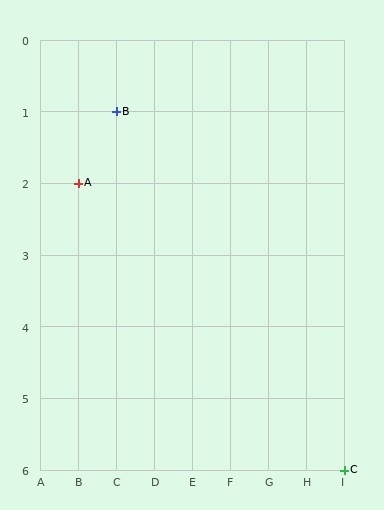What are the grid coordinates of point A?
Point A is at grid coordinates (B, 2).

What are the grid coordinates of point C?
Point C is at grid coordinates (I, 6).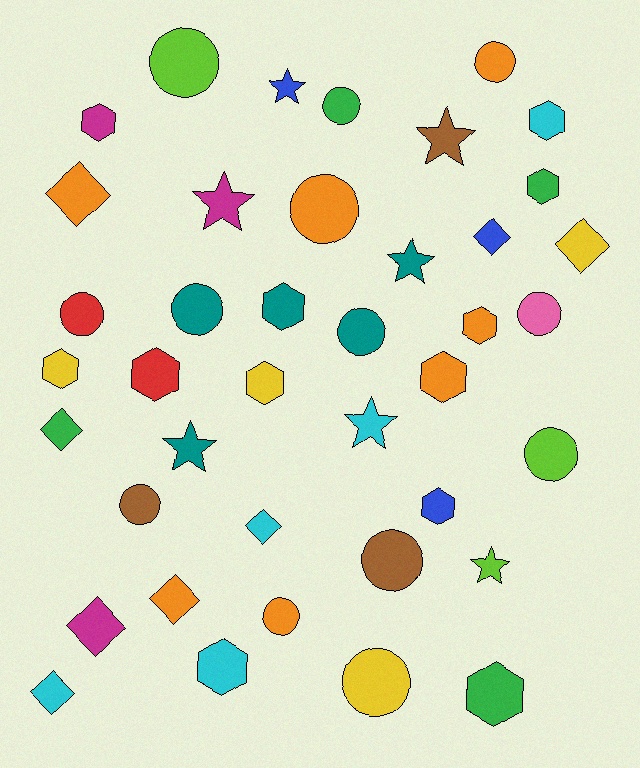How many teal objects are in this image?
There are 5 teal objects.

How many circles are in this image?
There are 13 circles.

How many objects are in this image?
There are 40 objects.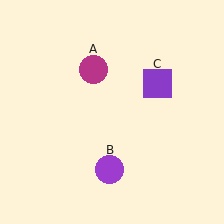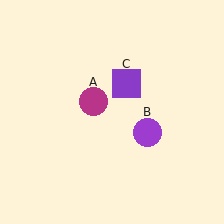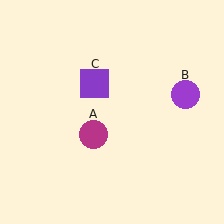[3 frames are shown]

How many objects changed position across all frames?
3 objects changed position: magenta circle (object A), purple circle (object B), purple square (object C).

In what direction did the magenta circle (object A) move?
The magenta circle (object A) moved down.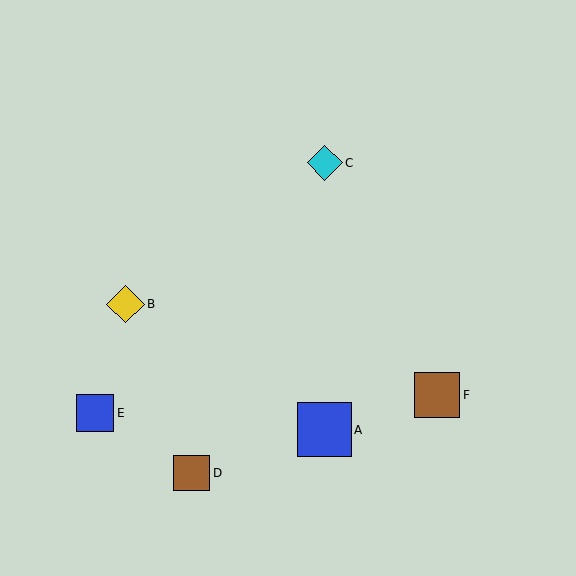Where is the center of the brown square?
The center of the brown square is at (192, 473).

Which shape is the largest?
The blue square (labeled A) is the largest.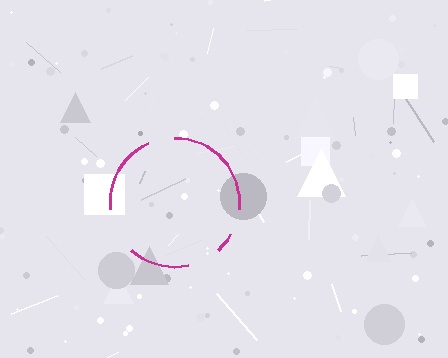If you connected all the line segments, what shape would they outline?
They would outline a circle.